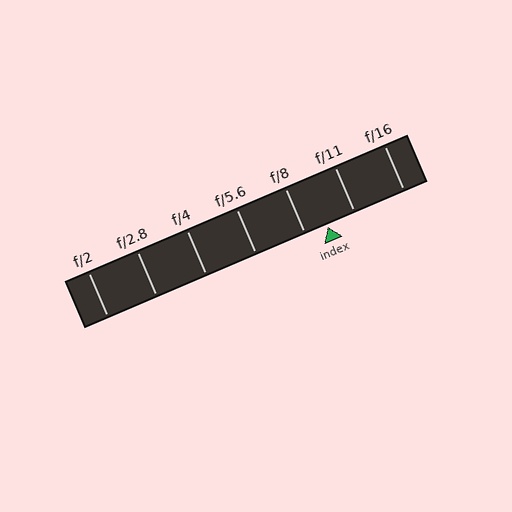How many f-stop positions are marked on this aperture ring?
There are 7 f-stop positions marked.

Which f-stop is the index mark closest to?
The index mark is closest to f/8.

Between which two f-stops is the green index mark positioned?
The index mark is between f/8 and f/11.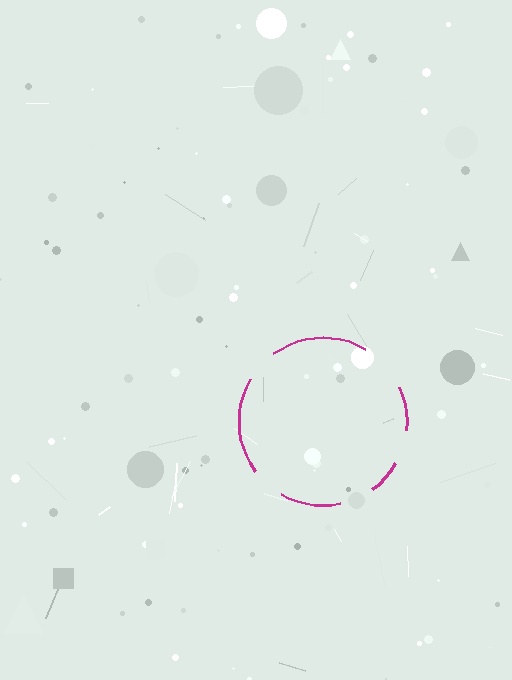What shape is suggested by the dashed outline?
The dashed outline suggests a circle.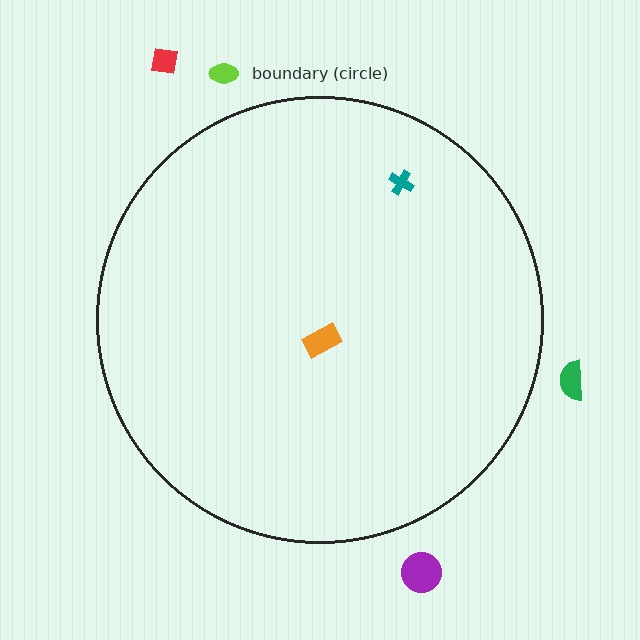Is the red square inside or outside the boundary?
Outside.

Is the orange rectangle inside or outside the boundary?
Inside.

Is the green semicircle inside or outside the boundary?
Outside.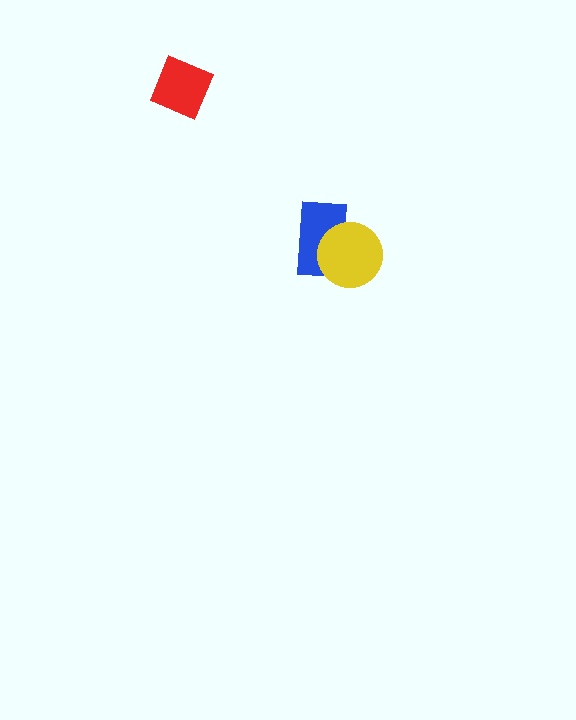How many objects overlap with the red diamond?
0 objects overlap with the red diamond.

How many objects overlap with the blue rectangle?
1 object overlaps with the blue rectangle.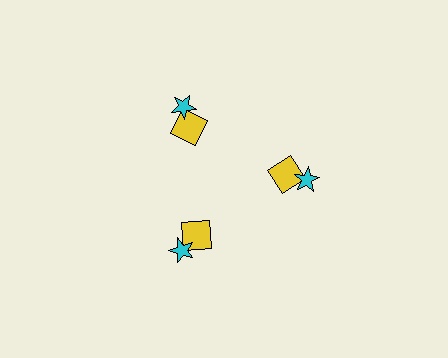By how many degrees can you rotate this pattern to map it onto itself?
The pattern maps onto itself every 120 degrees of rotation.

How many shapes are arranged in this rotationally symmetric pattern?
There are 6 shapes, arranged in 3 groups of 2.